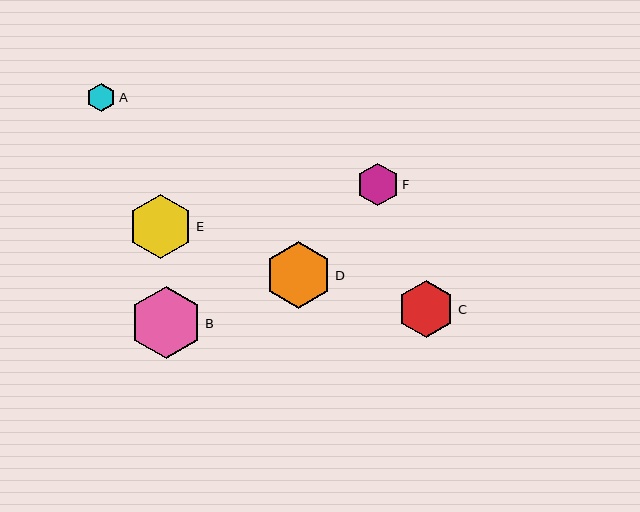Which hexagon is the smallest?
Hexagon A is the smallest with a size of approximately 29 pixels.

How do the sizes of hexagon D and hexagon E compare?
Hexagon D and hexagon E are approximately the same size.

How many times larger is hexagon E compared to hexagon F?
Hexagon E is approximately 1.5 times the size of hexagon F.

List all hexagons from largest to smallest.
From largest to smallest: B, D, E, C, F, A.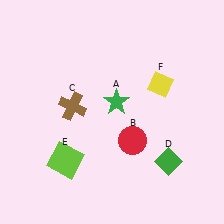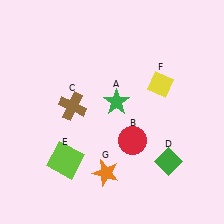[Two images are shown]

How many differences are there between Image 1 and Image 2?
There is 1 difference between the two images.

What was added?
An orange star (G) was added in Image 2.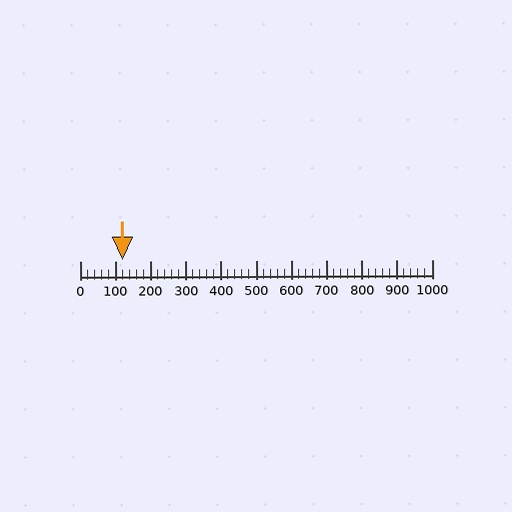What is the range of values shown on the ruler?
The ruler shows values from 0 to 1000.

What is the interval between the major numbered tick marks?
The major tick marks are spaced 100 units apart.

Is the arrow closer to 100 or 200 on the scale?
The arrow is closer to 100.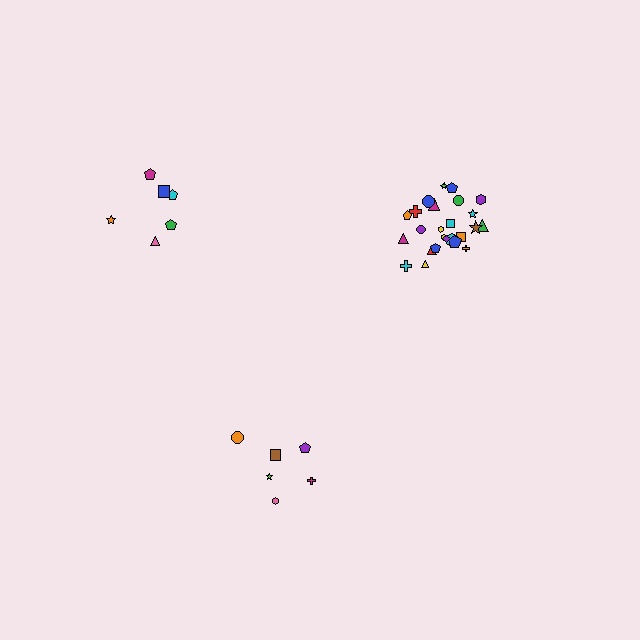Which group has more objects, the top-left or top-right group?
The top-right group.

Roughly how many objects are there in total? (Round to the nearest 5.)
Roughly 35 objects in total.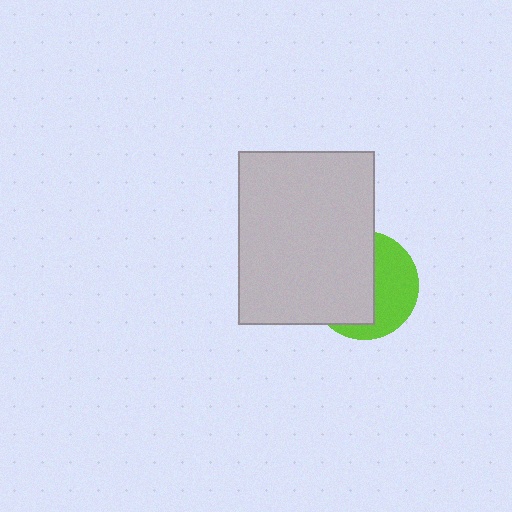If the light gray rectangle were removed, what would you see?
You would see the complete lime circle.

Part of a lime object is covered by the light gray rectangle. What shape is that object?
It is a circle.